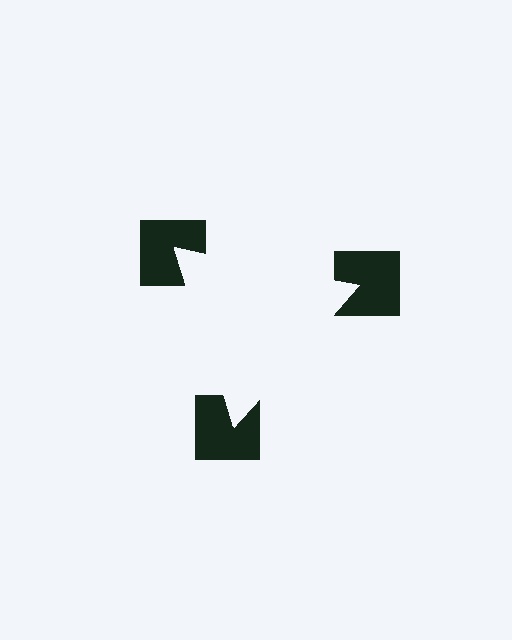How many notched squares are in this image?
There are 3 — one at each vertex of the illusory triangle.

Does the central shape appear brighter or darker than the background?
It typically appears slightly brighter than the background, even though no actual brightness change is drawn.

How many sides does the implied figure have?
3 sides.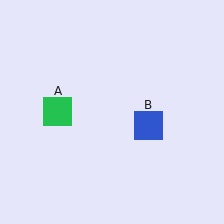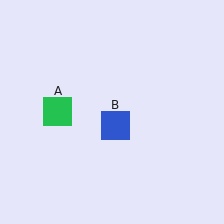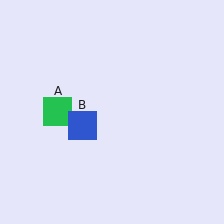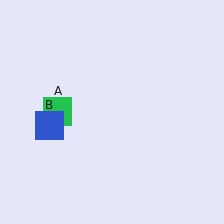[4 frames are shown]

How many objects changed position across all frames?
1 object changed position: blue square (object B).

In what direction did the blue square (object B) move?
The blue square (object B) moved left.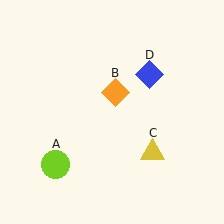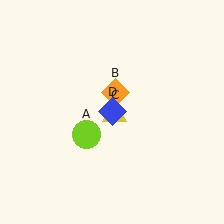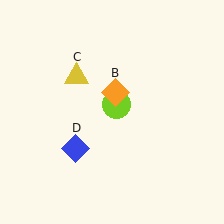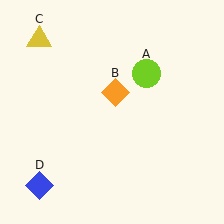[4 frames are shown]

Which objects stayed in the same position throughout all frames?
Orange diamond (object B) remained stationary.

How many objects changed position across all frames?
3 objects changed position: lime circle (object A), yellow triangle (object C), blue diamond (object D).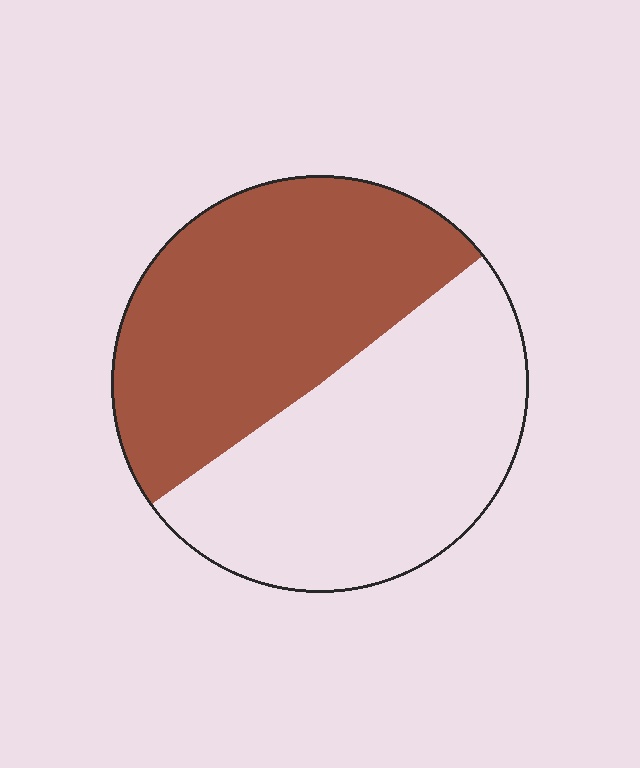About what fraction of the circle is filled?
About one half (1/2).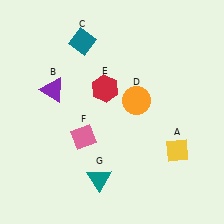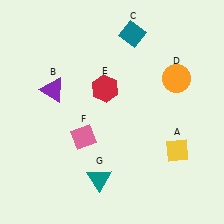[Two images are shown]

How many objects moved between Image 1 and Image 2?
2 objects moved between the two images.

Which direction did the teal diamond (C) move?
The teal diamond (C) moved right.